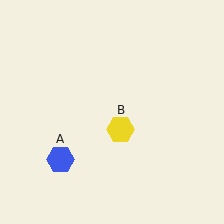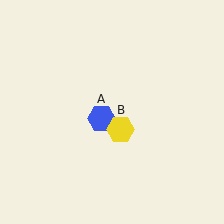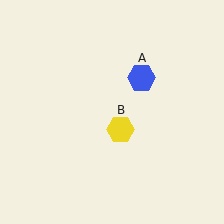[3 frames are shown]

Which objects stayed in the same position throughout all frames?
Yellow hexagon (object B) remained stationary.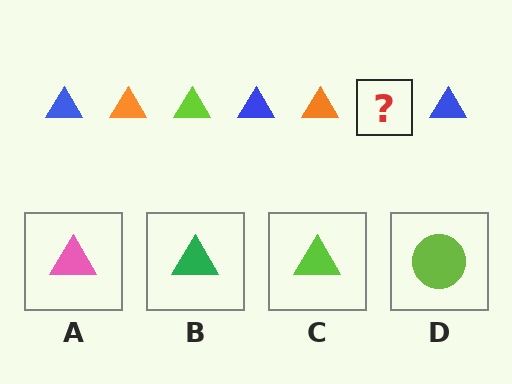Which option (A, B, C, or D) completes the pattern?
C.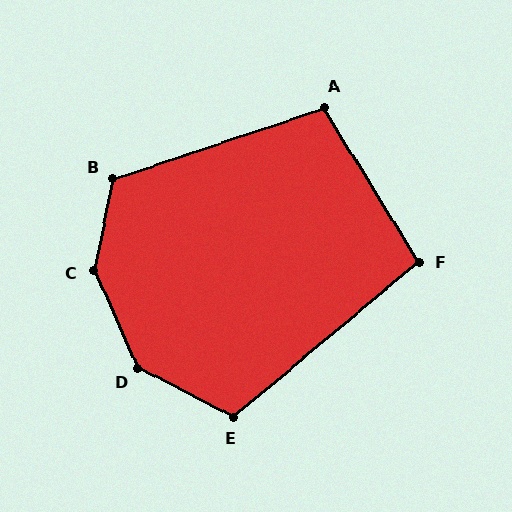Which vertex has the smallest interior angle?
F, at approximately 98 degrees.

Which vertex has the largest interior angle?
C, at approximately 144 degrees.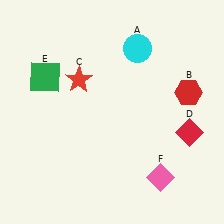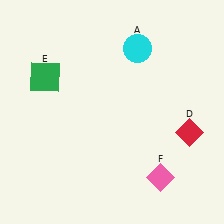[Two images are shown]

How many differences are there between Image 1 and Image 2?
There are 2 differences between the two images.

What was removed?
The red star (C), the red hexagon (B) were removed in Image 2.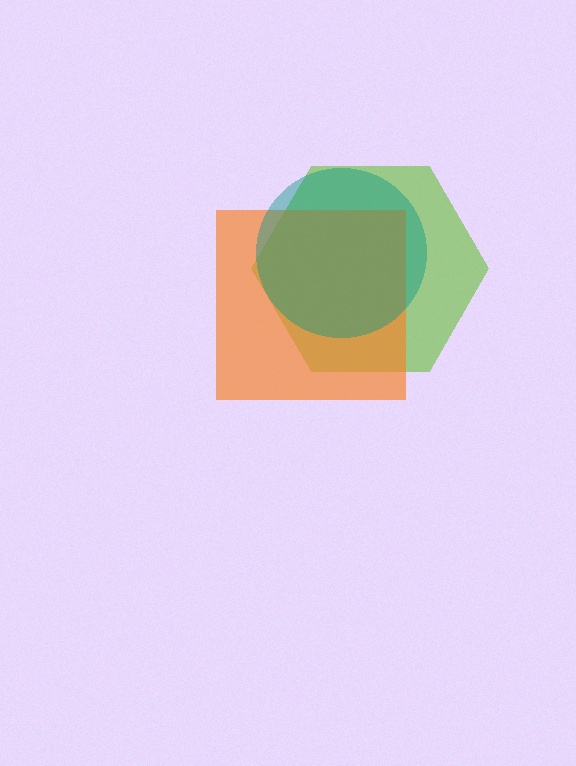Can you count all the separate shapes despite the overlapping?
Yes, there are 3 separate shapes.